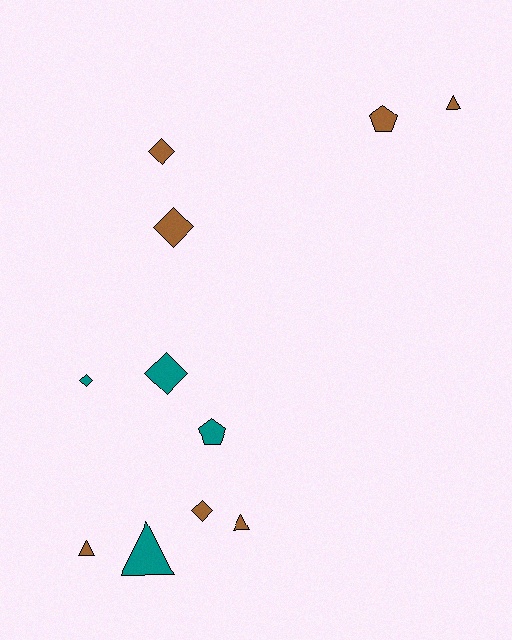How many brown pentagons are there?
There is 1 brown pentagon.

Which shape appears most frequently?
Diamond, with 5 objects.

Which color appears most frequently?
Brown, with 7 objects.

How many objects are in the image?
There are 11 objects.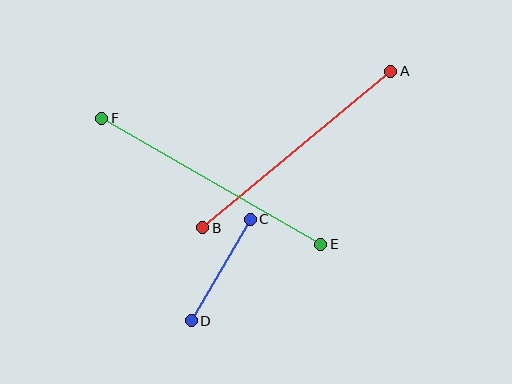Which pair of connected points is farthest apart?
Points E and F are farthest apart.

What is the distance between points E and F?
The distance is approximately 253 pixels.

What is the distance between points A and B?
The distance is approximately 245 pixels.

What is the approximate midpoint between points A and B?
The midpoint is at approximately (297, 149) pixels.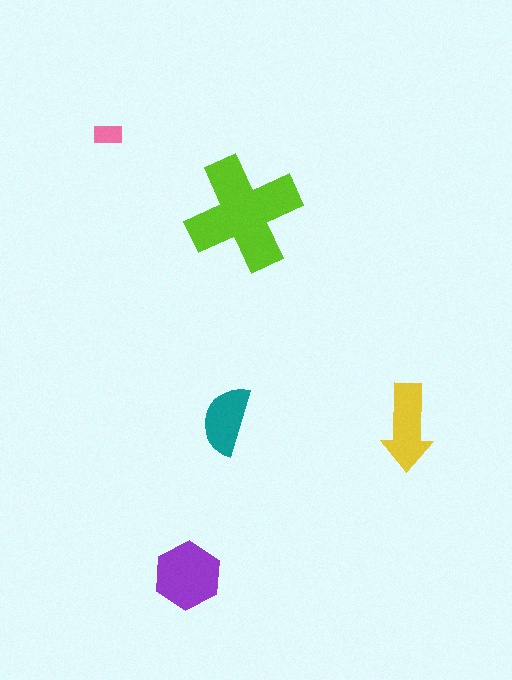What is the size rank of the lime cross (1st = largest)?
1st.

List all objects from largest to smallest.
The lime cross, the purple hexagon, the yellow arrow, the teal semicircle, the pink rectangle.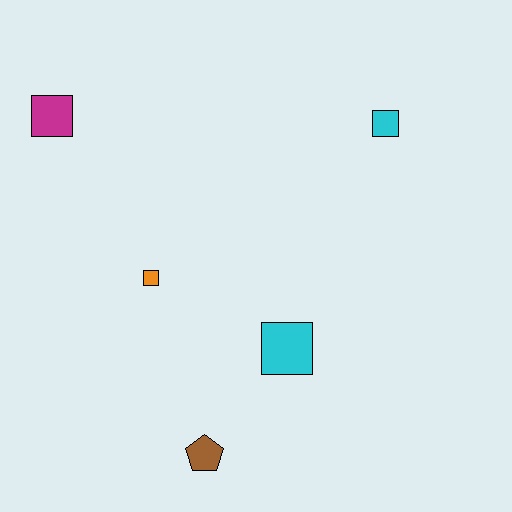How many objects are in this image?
There are 5 objects.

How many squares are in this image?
There are 4 squares.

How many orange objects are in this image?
There is 1 orange object.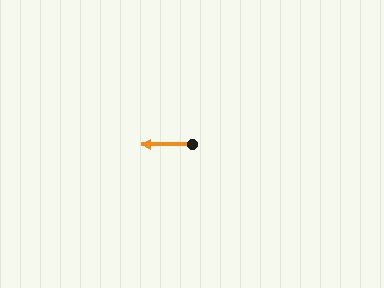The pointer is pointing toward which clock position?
Roughly 9 o'clock.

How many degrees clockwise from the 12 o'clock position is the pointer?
Approximately 270 degrees.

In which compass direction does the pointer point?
West.